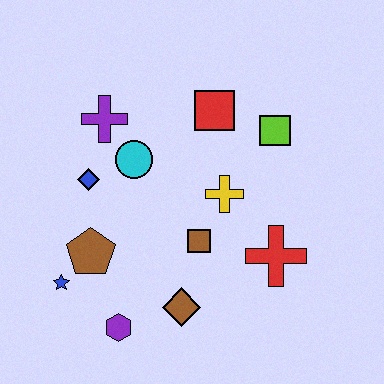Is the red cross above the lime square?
No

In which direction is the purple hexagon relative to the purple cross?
The purple hexagon is below the purple cross.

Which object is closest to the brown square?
The yellow cross is closest to the brown square.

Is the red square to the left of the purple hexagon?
No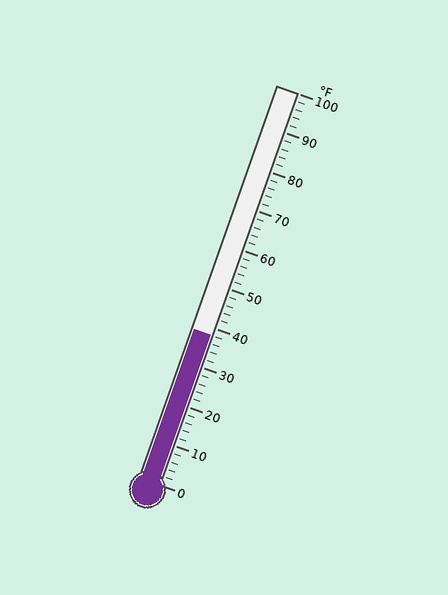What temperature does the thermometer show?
The thermometer shows approximately 38°F.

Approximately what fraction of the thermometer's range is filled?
The thermometer is filled to approximately 40% of its range.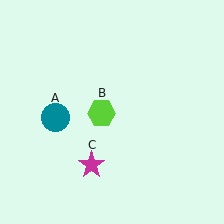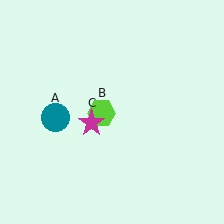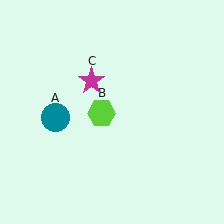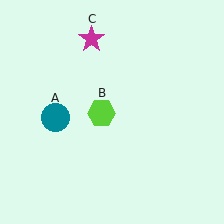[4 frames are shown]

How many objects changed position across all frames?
1 object changed position: magenta star (object C).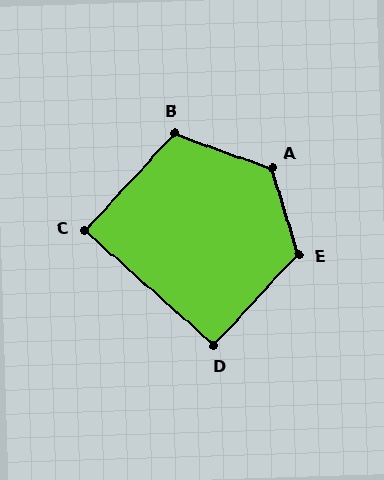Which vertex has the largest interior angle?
A, at approximately 127 degrees.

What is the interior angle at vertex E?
Approximately 120 degrees (obtuse).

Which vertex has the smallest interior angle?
C, at approximately 89 degrees.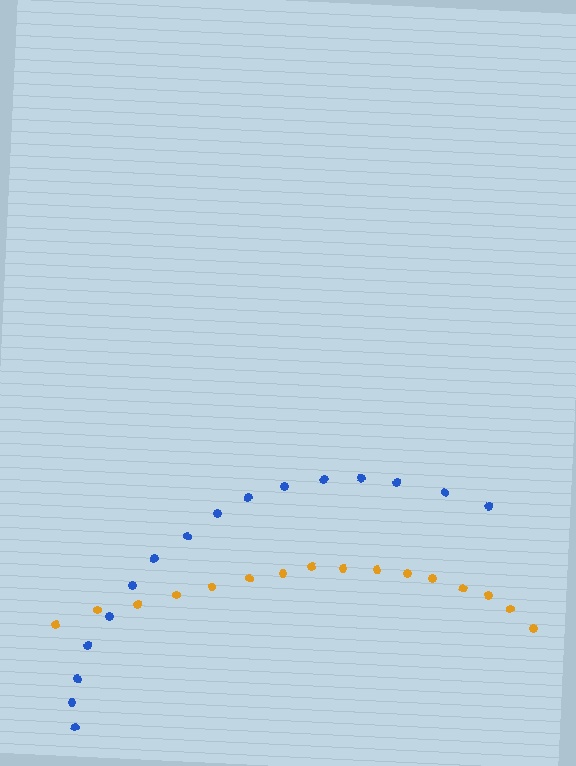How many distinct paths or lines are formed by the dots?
There are 2 distinct paths.